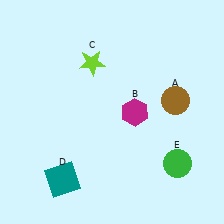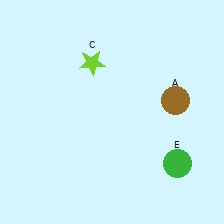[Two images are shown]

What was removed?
The teal square (D), the magenta hexagon (B) were removed in Image 2.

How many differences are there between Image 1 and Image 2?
There are 2 differences between the two images.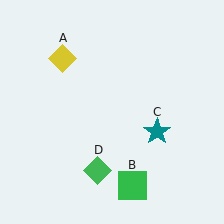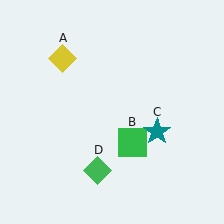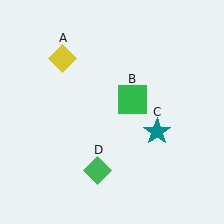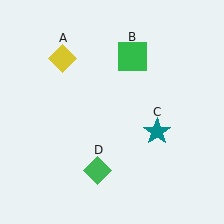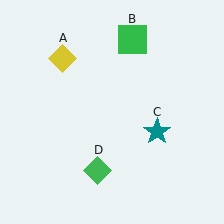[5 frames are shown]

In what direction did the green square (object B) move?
The green square (object B) moved up.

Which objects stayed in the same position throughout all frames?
Yellow diamond (object A) and teal star (object C) and green diamond (object D) remained stationary.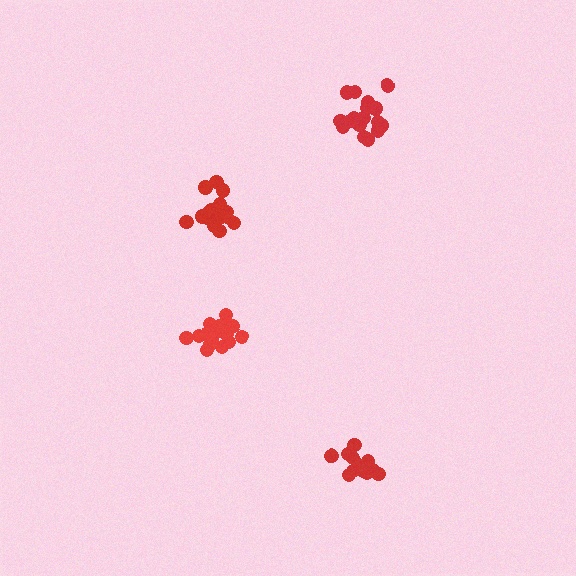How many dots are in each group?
Group 1: 18 dots, Group 2: 18 dots, Group 3: 18 dots, Group 4: 14 dots (68 total).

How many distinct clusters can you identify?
There are 4 distinct clusters.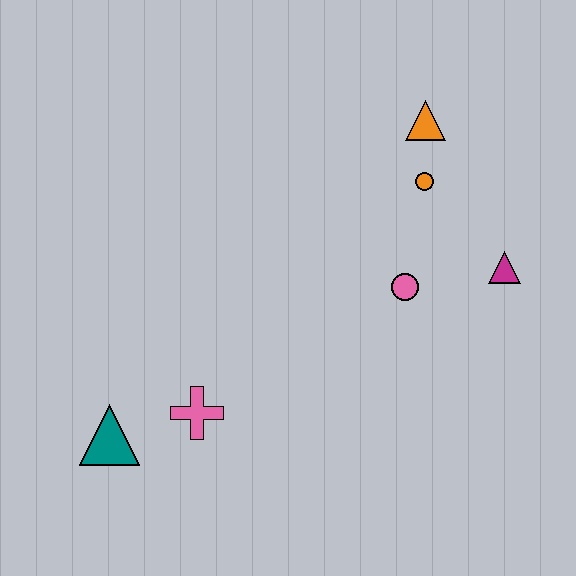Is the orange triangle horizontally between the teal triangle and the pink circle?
No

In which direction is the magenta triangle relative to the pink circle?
The magenta triangle is to the right of the pink circle.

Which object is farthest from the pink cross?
The orange triangle is farthest from the pink cross.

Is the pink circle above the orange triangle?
No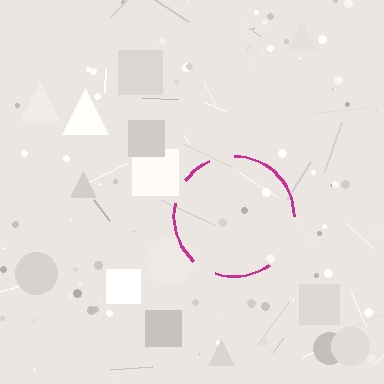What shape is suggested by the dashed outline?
The dashed outline suggests a circle.